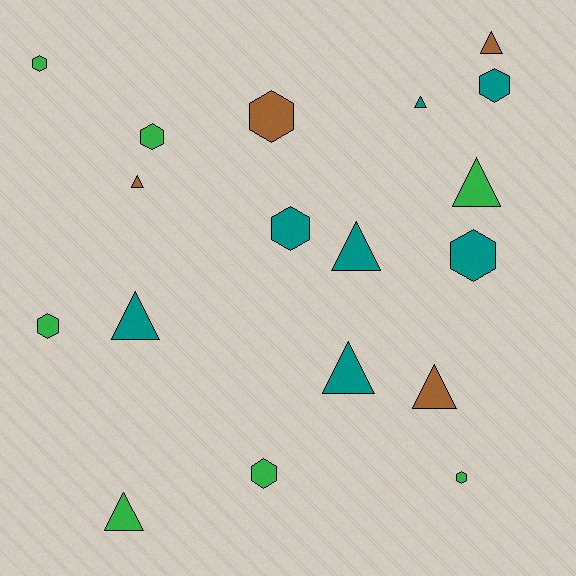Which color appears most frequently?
Green, with 7 objects.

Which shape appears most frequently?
Hexagon, with 9 objects.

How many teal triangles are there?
There are 4 teal triangles.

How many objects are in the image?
There are 18 objects.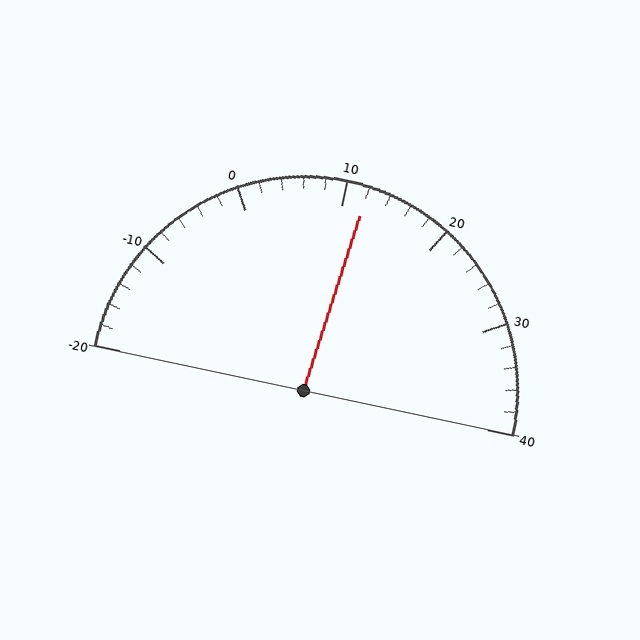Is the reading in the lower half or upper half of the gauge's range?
The reading is in the upper half of the range (-20 to 40).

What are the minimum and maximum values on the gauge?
The gauge ranges from -20 to 40.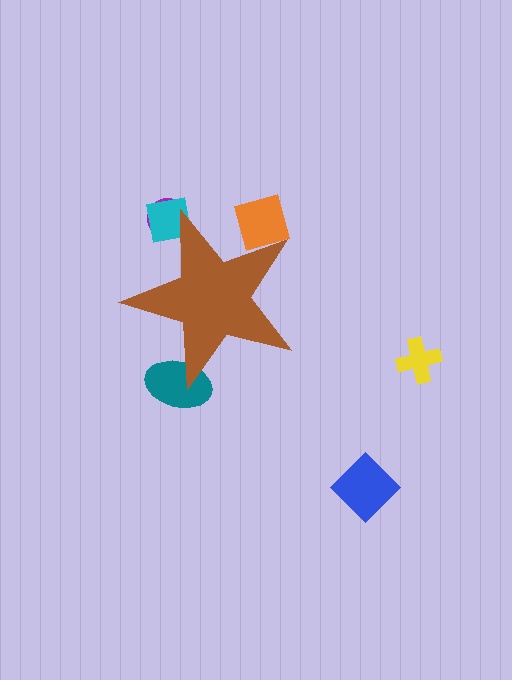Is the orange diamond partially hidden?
Yes, the orange diamond is partially hidden behind the brown star.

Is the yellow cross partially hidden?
No, the yellow cross is fully visible.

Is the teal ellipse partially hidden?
Yes, the teal ellipse is partially hidden behind the brown star.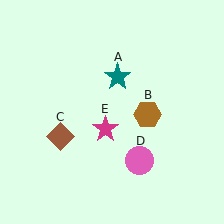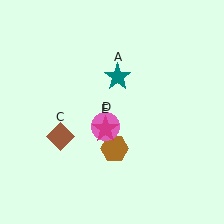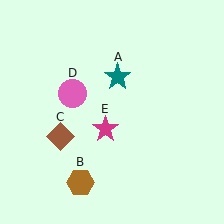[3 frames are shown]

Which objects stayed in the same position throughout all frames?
Teal star (object A) and brown diamond (object C) and magenta star (object E) remained stationary.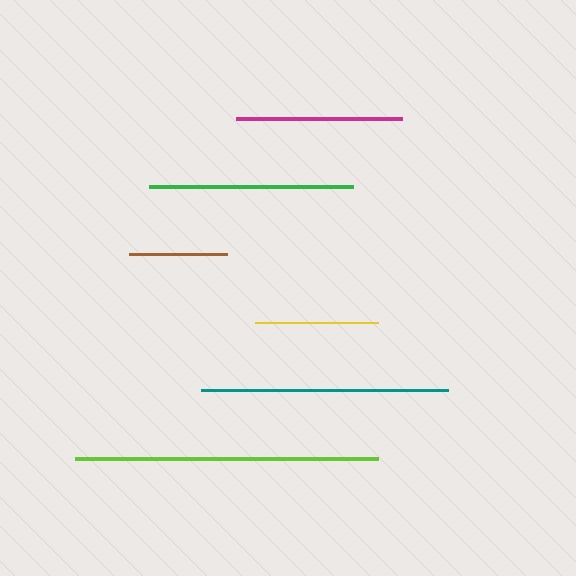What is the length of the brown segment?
The brown segment is approximately 98 pixels long.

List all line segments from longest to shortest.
From longest to shortest: lime, teal, green, magenta, yellow, brown.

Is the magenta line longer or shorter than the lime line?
The lime line is longer than the magenta line.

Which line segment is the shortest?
The brown line is the shortest at approximately 98 pixels.